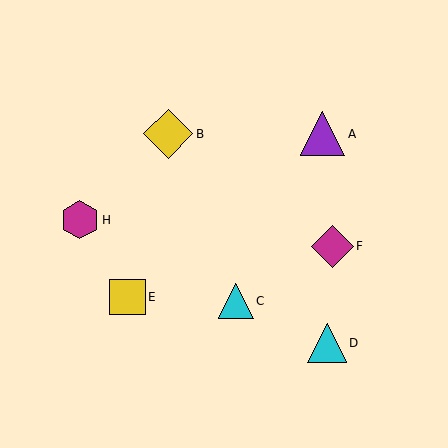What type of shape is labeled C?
Shape C is a cyan triangle.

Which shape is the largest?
The yellow diamond (labeled B) is the largest.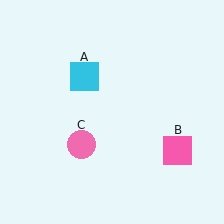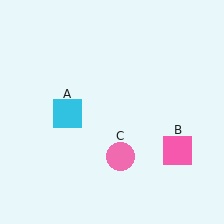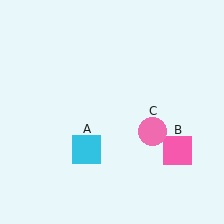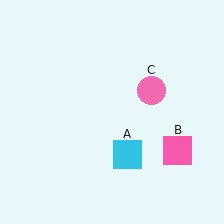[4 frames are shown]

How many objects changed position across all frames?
2 objects changed position: cyan square (object A), pink circle (object C).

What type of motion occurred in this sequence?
The cyan square (object A), pink circle (object C) rotated counterclockwise around the center of the scene.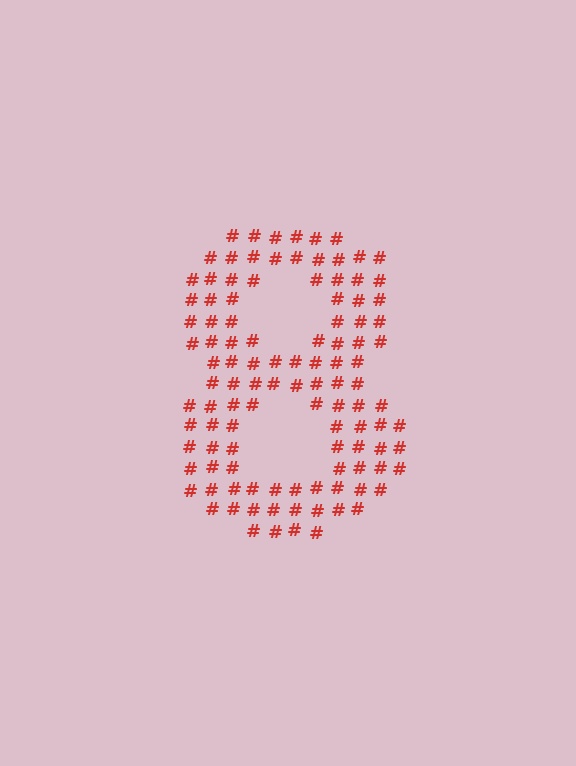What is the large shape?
The large shape is the digit 8.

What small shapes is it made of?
It is made of small hash symbols.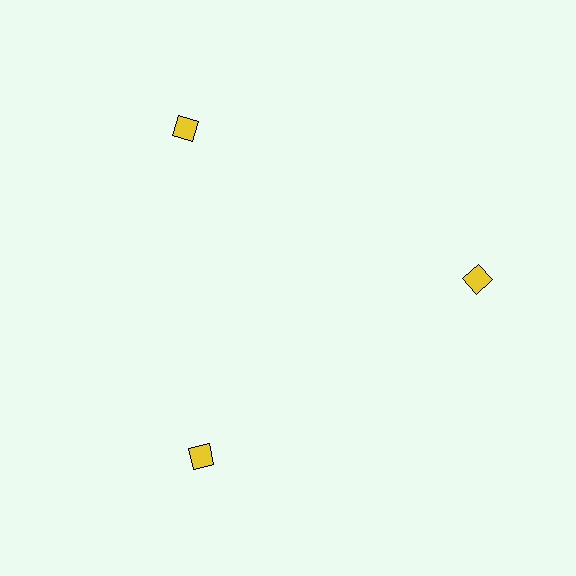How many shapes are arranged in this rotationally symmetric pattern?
There are 3 shapes, arranged in 3 groups of 1.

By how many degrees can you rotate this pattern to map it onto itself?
The pattern maps onto itself every 120 degrees of rotation.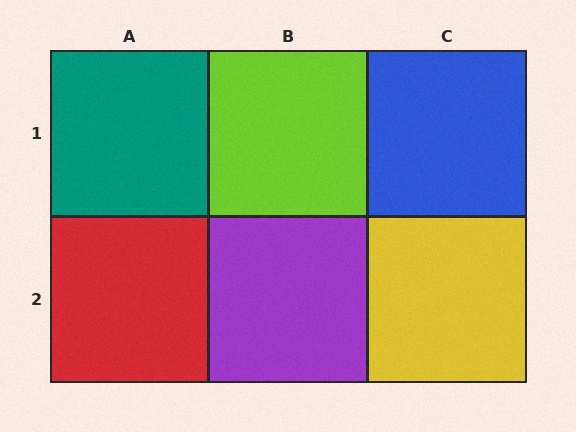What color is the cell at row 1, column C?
Blue.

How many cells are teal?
1 cell is teal.